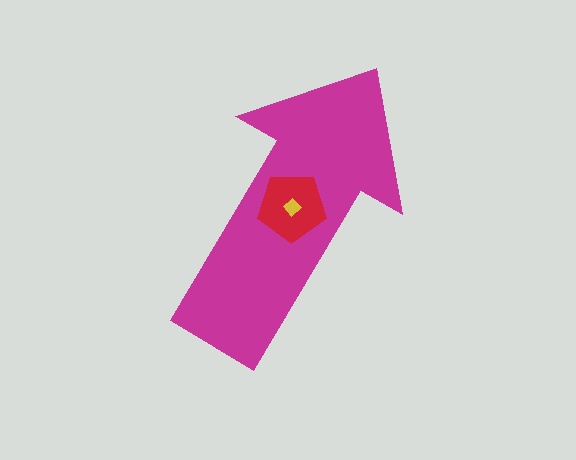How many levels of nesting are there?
3.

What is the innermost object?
The yellow diamond.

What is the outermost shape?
The magenta arrow.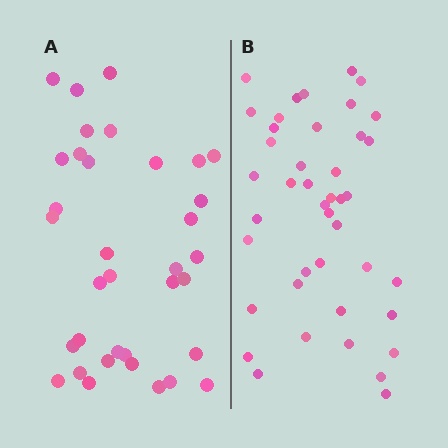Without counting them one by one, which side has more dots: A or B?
Region B (the right region) has more dots.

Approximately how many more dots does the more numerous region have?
Region B has roughly 8 or so more dots than region A.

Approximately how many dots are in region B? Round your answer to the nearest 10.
About 40 dots. (The exact count is 42, which rounds to 40.)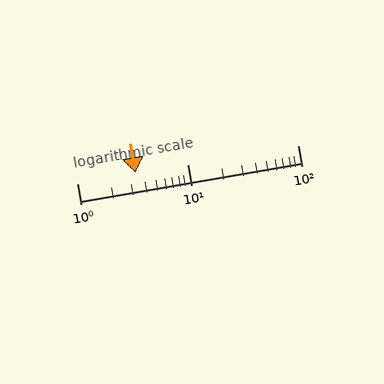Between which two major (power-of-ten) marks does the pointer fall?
The pointer is between 1 and 10.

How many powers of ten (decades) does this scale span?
The scale spans 2 decades, from 1 to 100.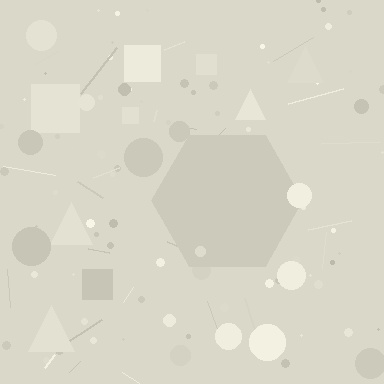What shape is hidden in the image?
A hexagon is hidden in the image.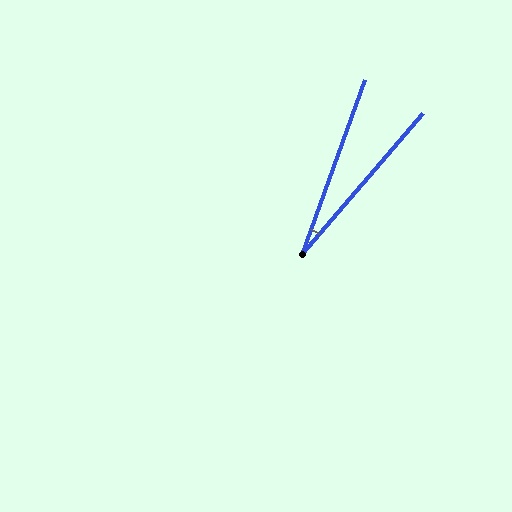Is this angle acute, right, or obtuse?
It is acute.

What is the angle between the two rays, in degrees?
Approximately 21 degrees.